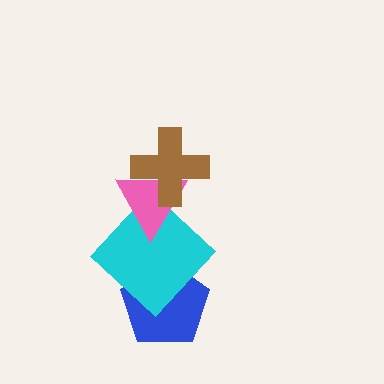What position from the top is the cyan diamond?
The cyan diamond is 3rd from the top.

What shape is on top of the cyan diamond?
The pink triangle is on top of the cyan diamond.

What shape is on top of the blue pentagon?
The cyan diamond is on top of the blue pentagon.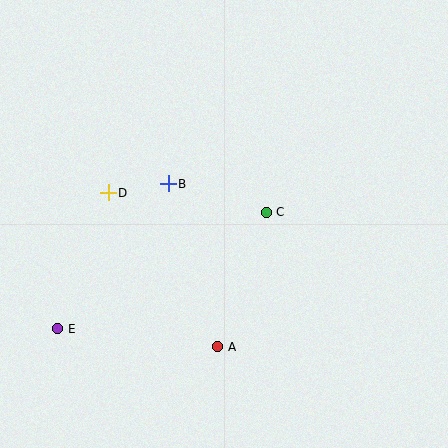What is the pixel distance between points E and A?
The distance between E and A is 161 pixels.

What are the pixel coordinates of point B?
Point B is at (168, 184).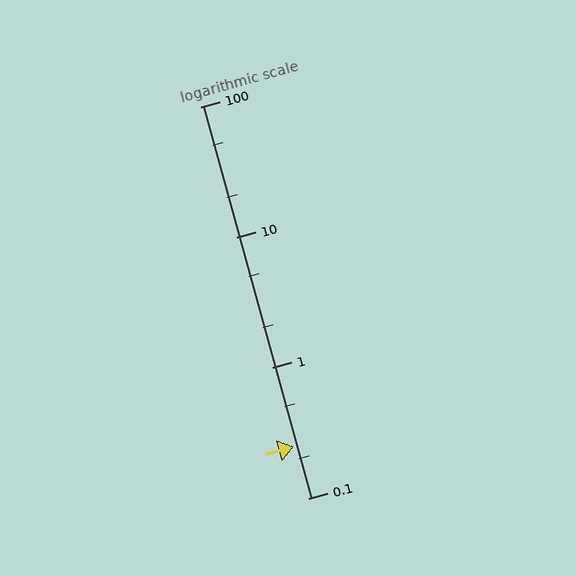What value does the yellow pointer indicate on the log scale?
The pointer indicates approximately 0.25.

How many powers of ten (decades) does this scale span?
The scale spans 3 decades, from 0.1 to 100.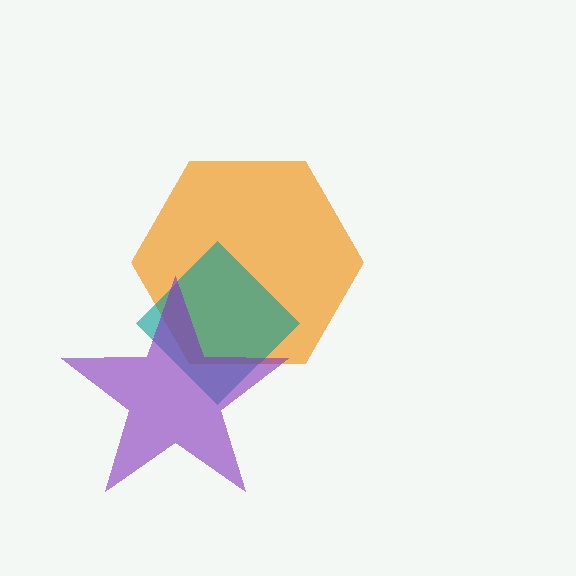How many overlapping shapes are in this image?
There are 3 overlapping shapes in the image.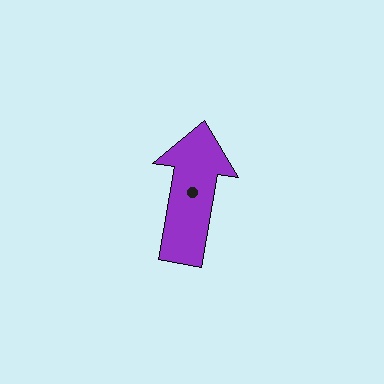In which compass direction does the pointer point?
North.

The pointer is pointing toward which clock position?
Roughly 12 o'clock.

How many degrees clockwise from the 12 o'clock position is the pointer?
Approximately 10 degrees.